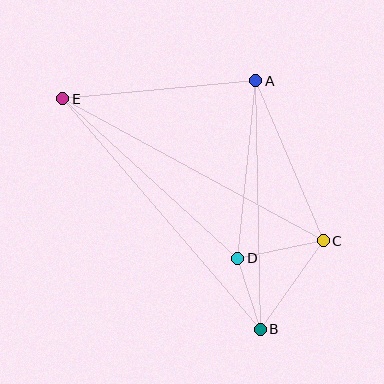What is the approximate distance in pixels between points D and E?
The distance between D and E is approximately 237 pixels.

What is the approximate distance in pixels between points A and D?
The distance between A and D is approximately 178 pixels.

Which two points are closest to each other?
Points B and D are closest to each other.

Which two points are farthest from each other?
Points B and E are farthest from each other.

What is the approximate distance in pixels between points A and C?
The distance between A and C is approximately 174 pixels.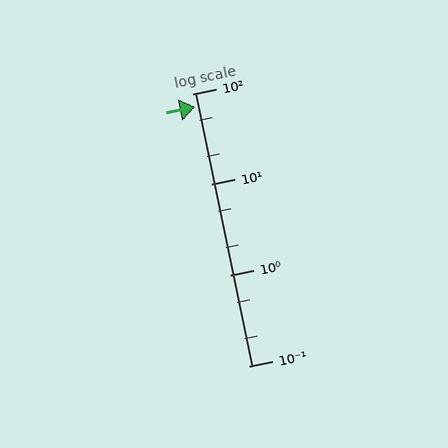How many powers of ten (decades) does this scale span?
The scale spans 3 decades, from 0.1 to 100.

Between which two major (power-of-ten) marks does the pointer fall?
The pointer is between 10 and 100.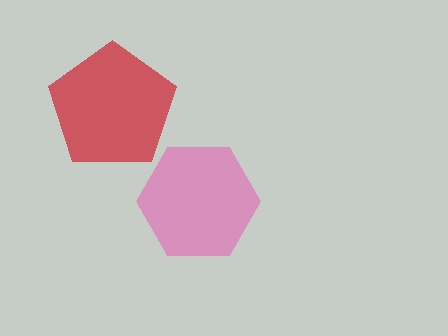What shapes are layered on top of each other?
The layered shapes are: a red pentagon, a pink hexagon.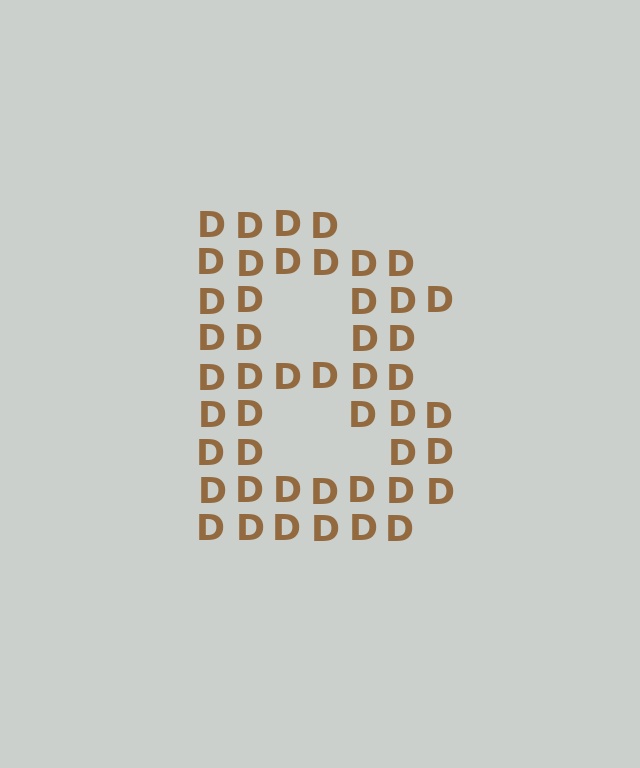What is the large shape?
The large shape is the letter B.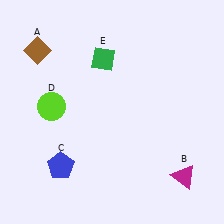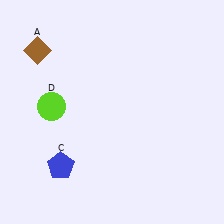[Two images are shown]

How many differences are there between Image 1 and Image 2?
There are 2 differences between the two images.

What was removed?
The magenta triangle (B), the green diamond (E) were removed in Image 2.